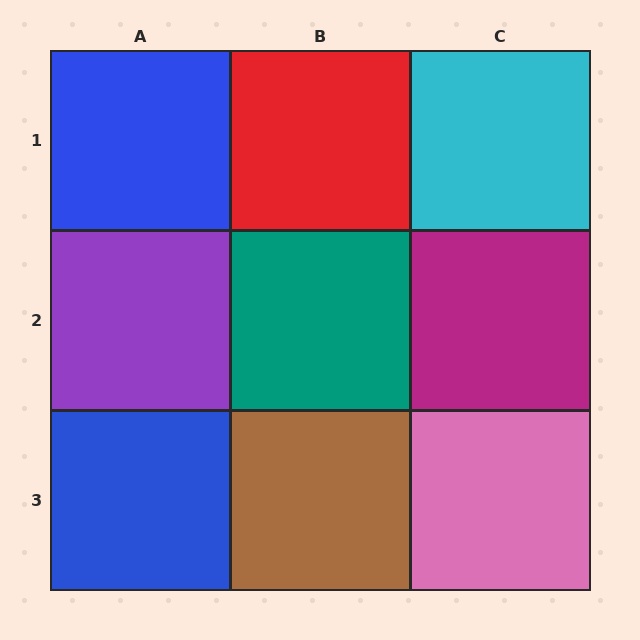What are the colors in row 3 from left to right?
Blue, brown, pink.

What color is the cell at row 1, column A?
Blue.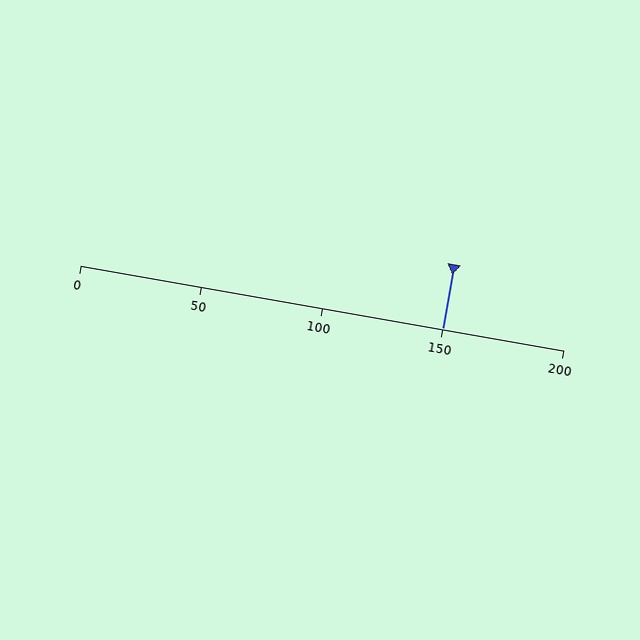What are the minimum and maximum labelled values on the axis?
The axis runs from 0 to 200.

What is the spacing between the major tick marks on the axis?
The major ticks are spaced 50 apart.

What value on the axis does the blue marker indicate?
The marker indicates approximately 150.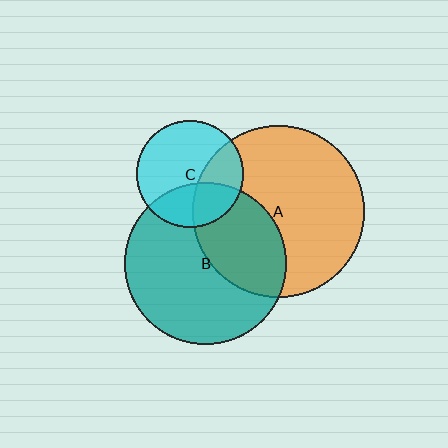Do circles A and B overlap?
Yes.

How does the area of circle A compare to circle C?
Approximately 2.6 times.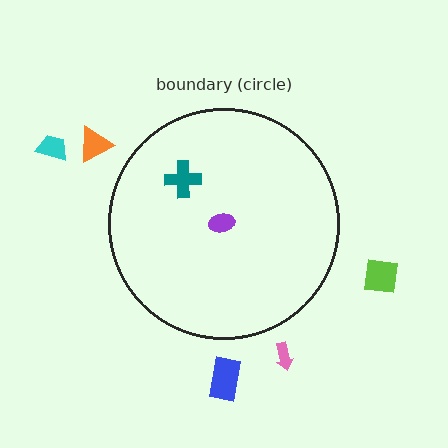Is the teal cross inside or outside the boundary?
Inside.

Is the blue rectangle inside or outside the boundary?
Outside.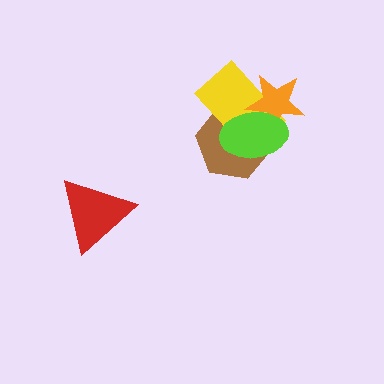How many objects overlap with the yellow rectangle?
3 objects overlap with the yellow rectangle.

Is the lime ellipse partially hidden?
No, no other shape covers it.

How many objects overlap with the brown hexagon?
3 objects overlap with the brown hexagon.